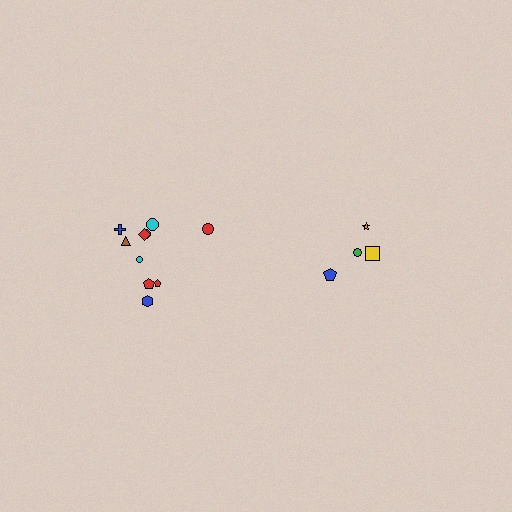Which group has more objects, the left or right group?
The left group.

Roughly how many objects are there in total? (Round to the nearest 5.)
Roughly 15 objects in total.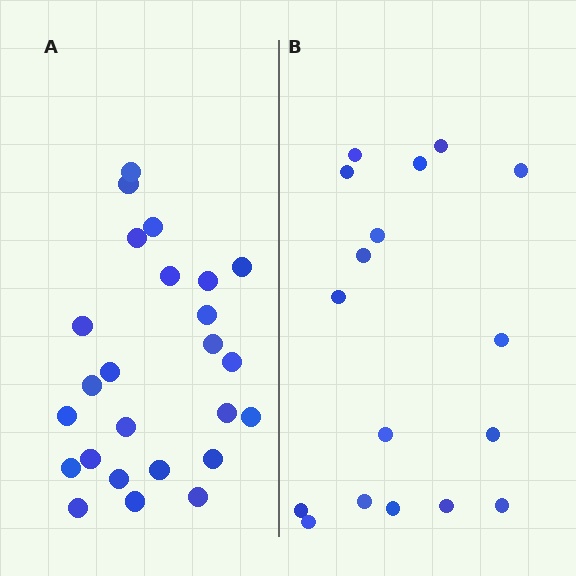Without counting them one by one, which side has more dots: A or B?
Region A (the left region) has more dots.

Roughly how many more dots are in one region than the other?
Region A has roughly 8 or so more dots than region B.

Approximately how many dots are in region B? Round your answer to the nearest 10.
About 20 dots. (The exact count is 17, which rounds to 20.)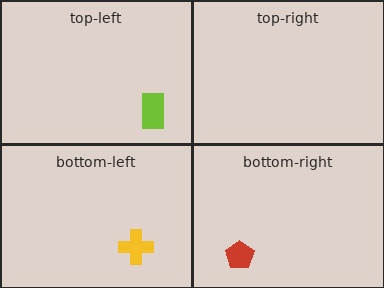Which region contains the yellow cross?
The bottom-left region.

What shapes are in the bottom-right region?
The red pentagon.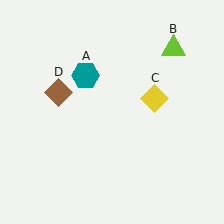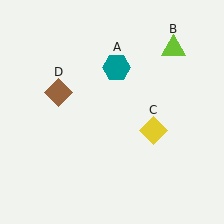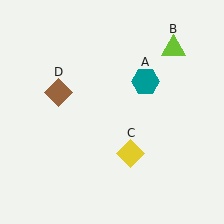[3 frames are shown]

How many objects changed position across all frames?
2 objects changed position: teal hexagon (object A), yellow diamond (object C).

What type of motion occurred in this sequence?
The teal hexagon (object A), yellow diamond (object C) rotated clockwise around the center of the scene.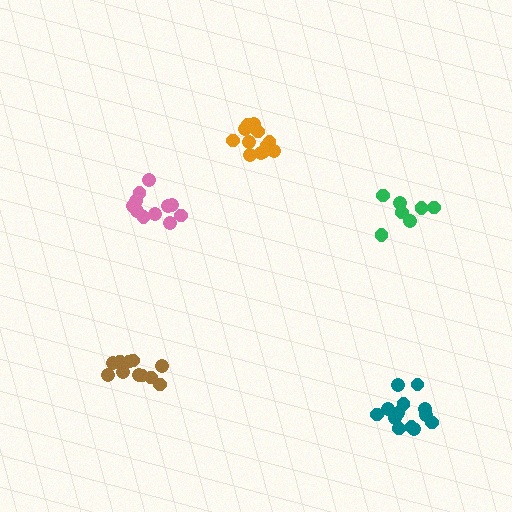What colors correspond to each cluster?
The clusters are colored: green, teal, pink, brown, orange.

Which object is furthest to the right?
The green cluster is rightmost.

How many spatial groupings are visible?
There are 5 spatial groupings.